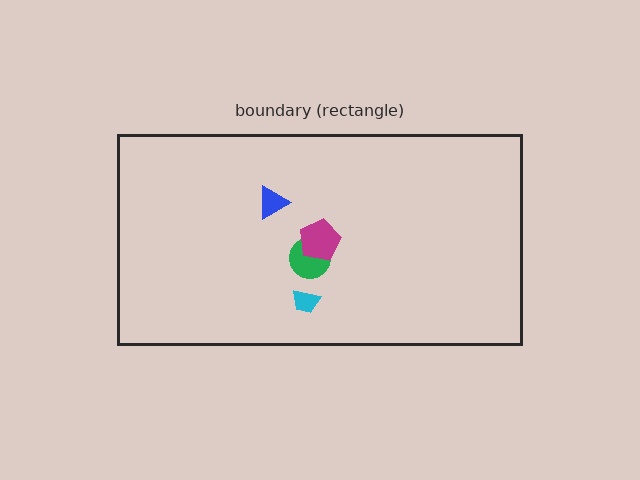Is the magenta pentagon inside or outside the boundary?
Inside.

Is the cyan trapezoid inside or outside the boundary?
Inside.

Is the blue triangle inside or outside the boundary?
Inside.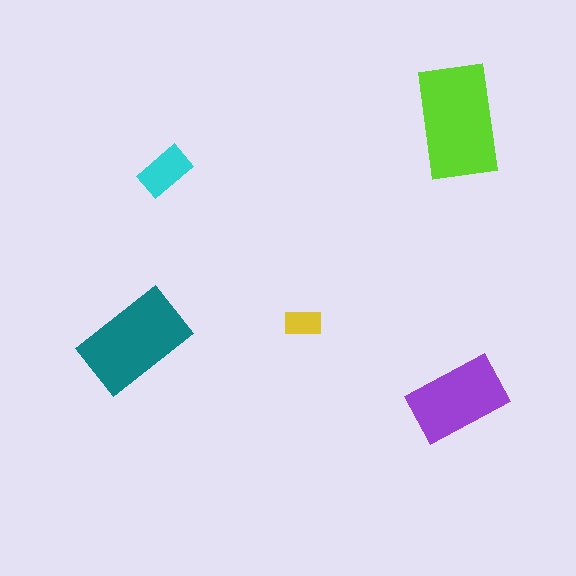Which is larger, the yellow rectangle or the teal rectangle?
The teal one.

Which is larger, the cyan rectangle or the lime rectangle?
The lime one.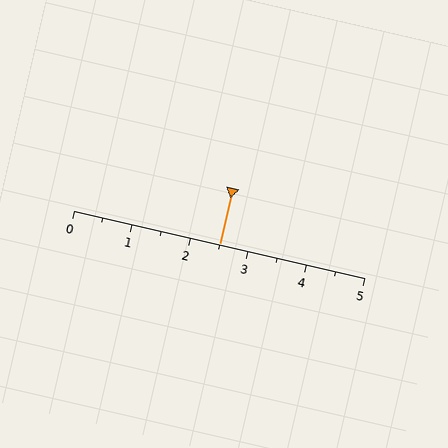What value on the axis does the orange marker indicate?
The marker indicates approximately 2.5.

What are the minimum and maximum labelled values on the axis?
The axis runs from 0 to 5.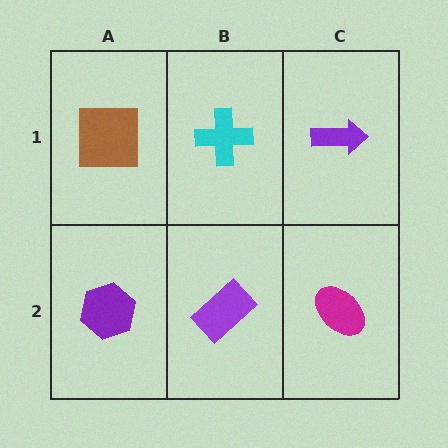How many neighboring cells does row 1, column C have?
2.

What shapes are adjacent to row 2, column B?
A cyan cross (row 1, column B), a purple hexagon (row 2, column A), a magenta ellipse (row 2, column C).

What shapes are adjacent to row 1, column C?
A magenta ellipse (row 2, column C), a cyan cross (row 1, column B).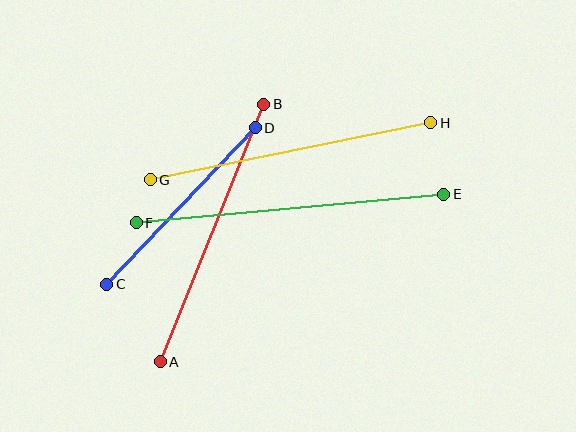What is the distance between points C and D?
The distance is approximately 216 pixels.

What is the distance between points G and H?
The distance is approximately 286 pixels.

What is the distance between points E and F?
The distance is approximately 309 pixels.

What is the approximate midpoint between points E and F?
The midpoint is at approximately (290, 208) pixels.